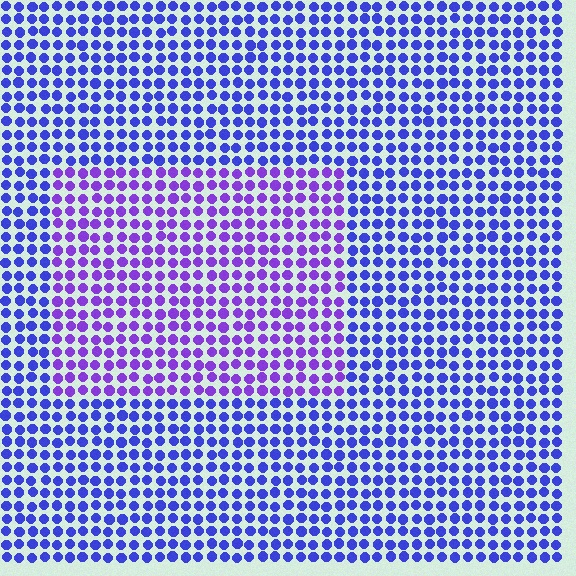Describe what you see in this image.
The image is filled with small blue elements in a uniform arrangement. A rectangle-shaped region is visible where the elements are tinted to a slightly different hue, forming a subtle color boundary.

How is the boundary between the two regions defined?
The boundary is defined purely by a slight shift in hue (about 32 degrees). Spacing, size, and orientation are identical on both sides.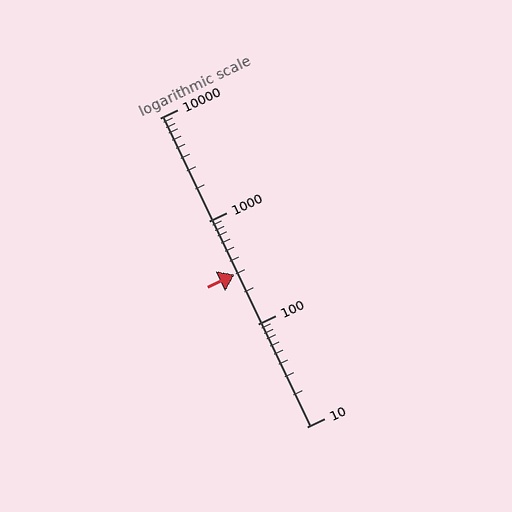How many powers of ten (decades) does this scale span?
The scale spans 3 decades, from 10 to 10000.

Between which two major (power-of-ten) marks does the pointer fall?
The pointer is between 100 and 1000.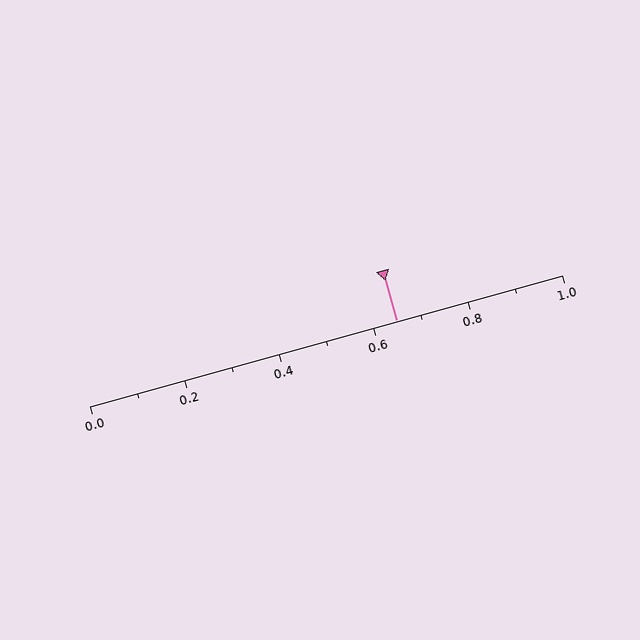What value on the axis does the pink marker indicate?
The marker indicates approximately 0.65.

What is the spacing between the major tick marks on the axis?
The major ticks are spaced 0.2 apart.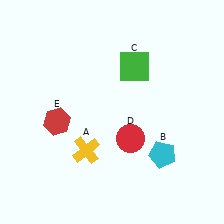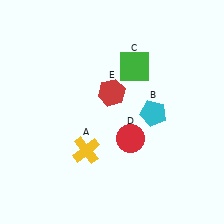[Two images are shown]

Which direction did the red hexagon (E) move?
The red hexagon (E) moved right.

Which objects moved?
The objects that moved are: the cyan pentagon (B), the red hexagon (E).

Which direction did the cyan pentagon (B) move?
The cyan pentagon (B) moved up.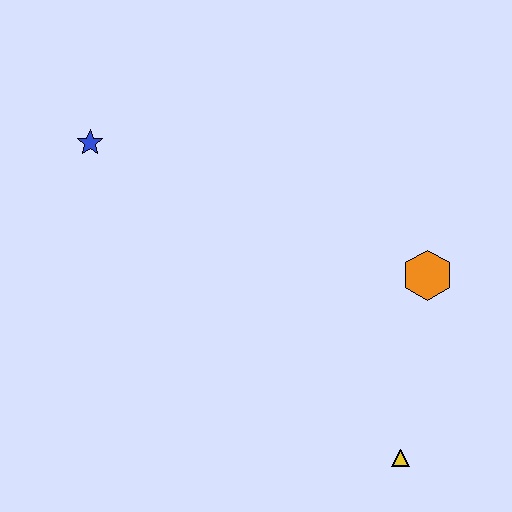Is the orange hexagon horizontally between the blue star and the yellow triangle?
No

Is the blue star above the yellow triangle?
Yes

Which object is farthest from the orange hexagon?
The blue star is farthest from the orange hexagon.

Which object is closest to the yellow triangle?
The orange hexagon is closest to the yellow triangle.